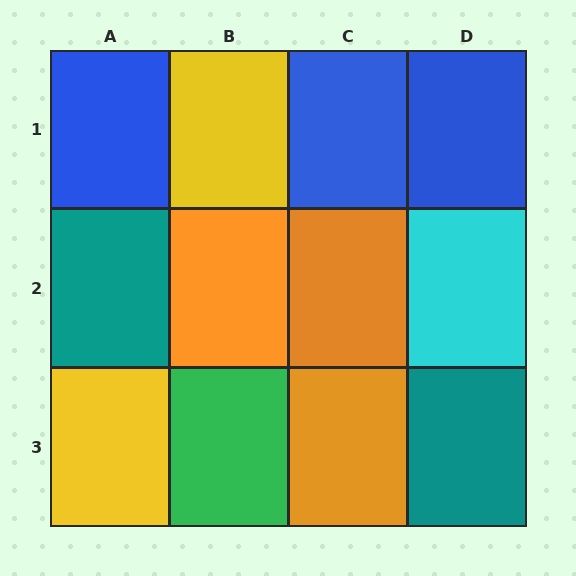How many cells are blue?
3 cells are blue.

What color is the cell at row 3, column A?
Yellow.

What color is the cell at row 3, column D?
Teal.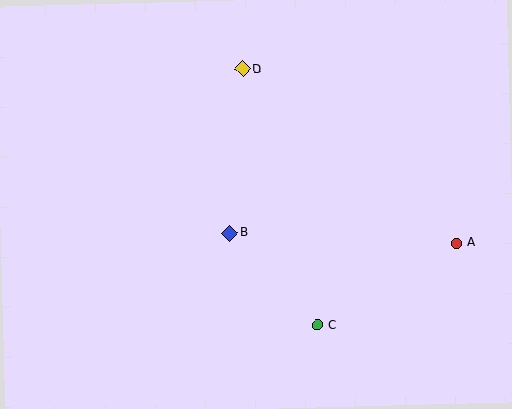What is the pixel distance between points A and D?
The distance between A and D is 276 pixels.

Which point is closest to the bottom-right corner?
Point A is closest to the bottom-right corner.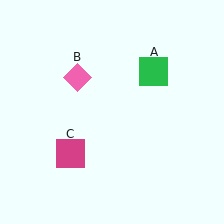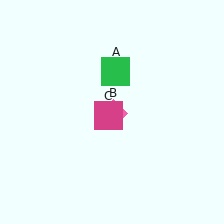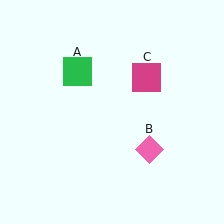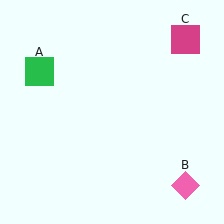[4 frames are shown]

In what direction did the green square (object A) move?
The green square (object A) moved left.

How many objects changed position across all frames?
3 objects changed position: green square (object A), pink diamond (object B), magenta square (object C).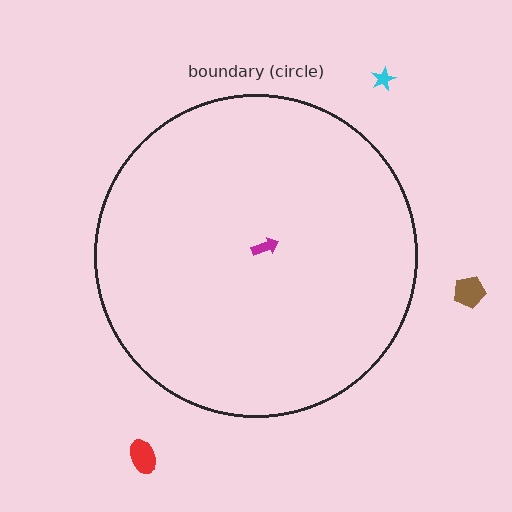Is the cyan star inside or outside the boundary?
Outside.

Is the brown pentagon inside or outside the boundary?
Outside.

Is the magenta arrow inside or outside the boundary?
Inside.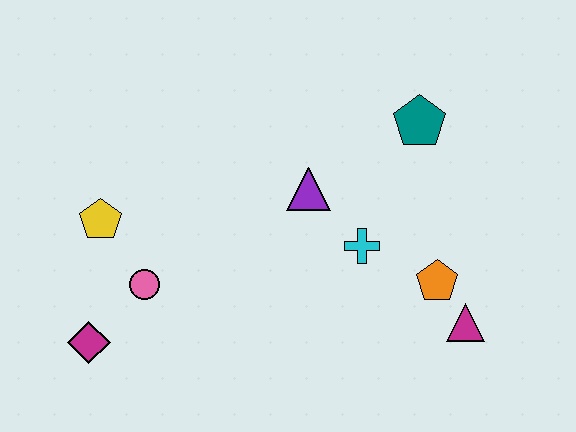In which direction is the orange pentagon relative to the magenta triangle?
The orange pentagon is above the magenta triangle.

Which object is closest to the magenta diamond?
The pink circle is closest to the magenta diamond.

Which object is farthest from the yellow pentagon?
The magenta triangle is farthest from the yellow pentagon.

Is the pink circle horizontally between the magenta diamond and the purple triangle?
Yes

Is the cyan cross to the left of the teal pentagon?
Yes